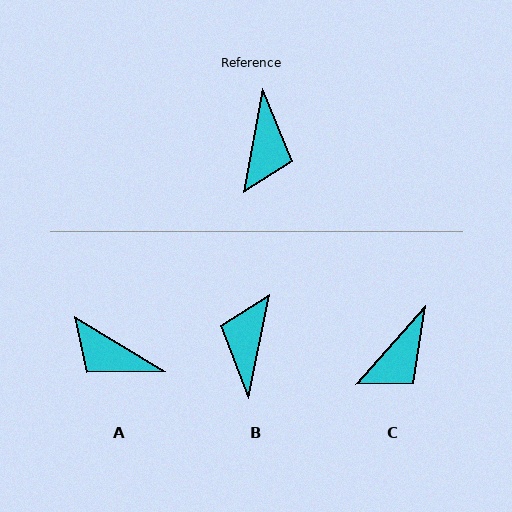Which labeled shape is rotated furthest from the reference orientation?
B, about 179 degrees away.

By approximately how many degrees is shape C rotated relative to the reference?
Approximately 31 degrees clockwise.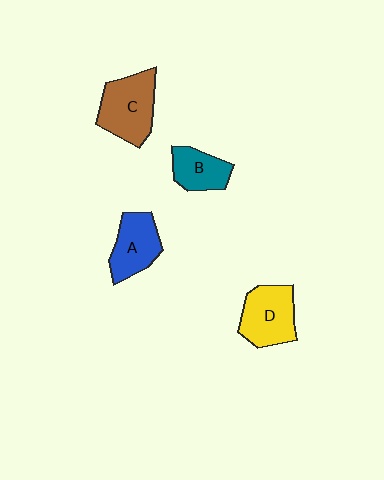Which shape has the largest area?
Shape C (brown).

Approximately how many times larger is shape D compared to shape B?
Approximately 1.4 times.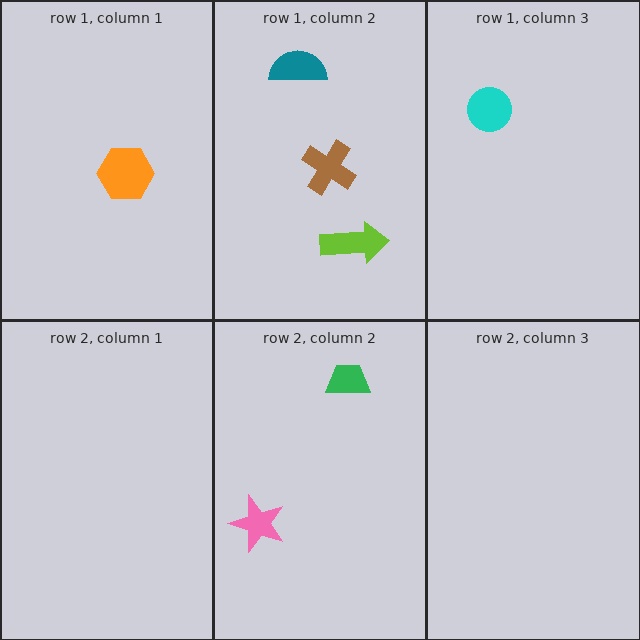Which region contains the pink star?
The row 2, column 2 region.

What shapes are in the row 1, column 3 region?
The cyan circle.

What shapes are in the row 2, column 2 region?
The green trapezoid, the pink star.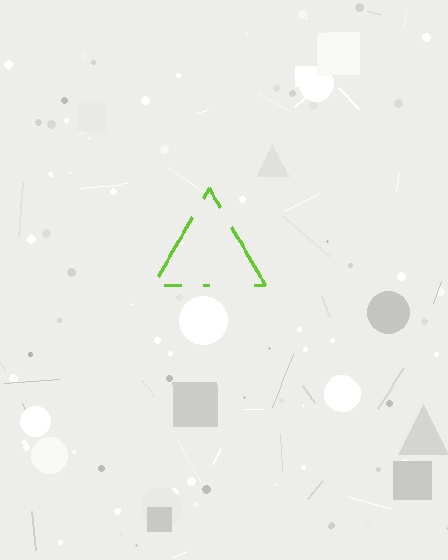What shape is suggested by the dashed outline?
The dashed outline suggests a triangle.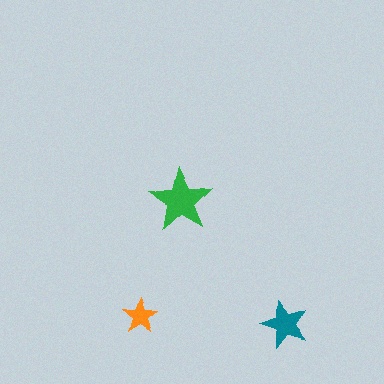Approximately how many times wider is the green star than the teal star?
About 1.5 times wider.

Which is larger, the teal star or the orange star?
The teal one.